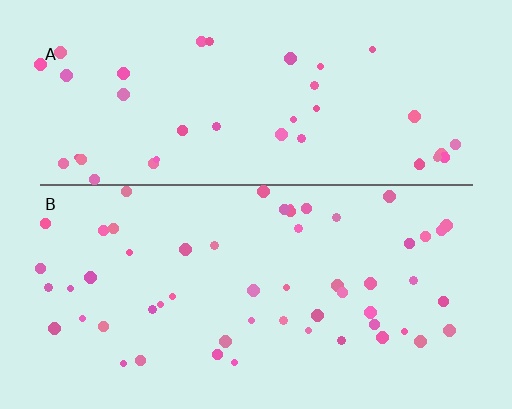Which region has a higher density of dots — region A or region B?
B (the bottom).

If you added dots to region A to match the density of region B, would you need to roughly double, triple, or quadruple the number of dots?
Approximately double.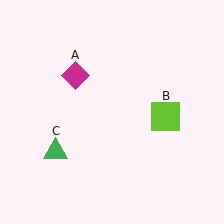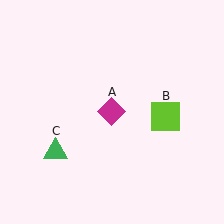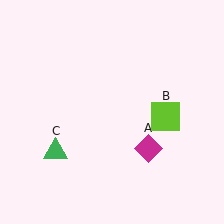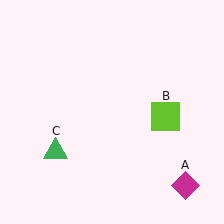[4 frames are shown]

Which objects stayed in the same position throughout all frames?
Lime square (object B) and green triangle (object C) remained stationary.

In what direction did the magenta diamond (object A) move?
The magenta diamond (object A) moved down and to the right.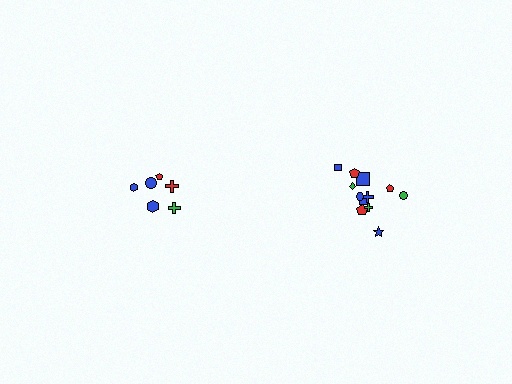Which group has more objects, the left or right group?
The right group.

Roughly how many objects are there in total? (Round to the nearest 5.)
Roughly 20 objects in total.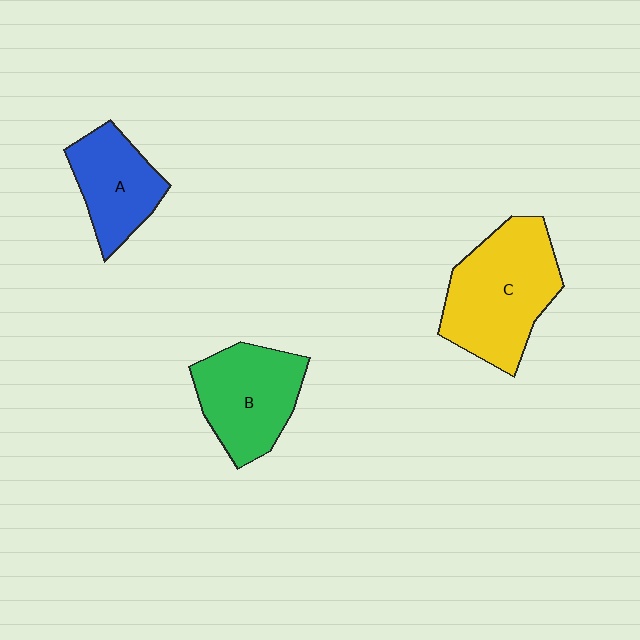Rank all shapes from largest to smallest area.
From largest to smallest: C (yellow), B (green), A (blue).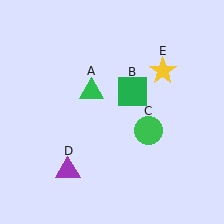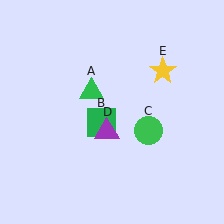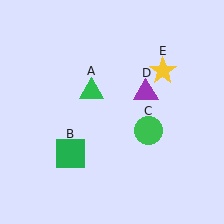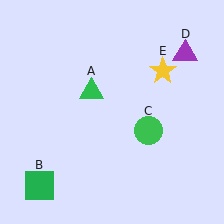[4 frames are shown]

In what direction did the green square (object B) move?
The green square (object B) moved down and to the left.